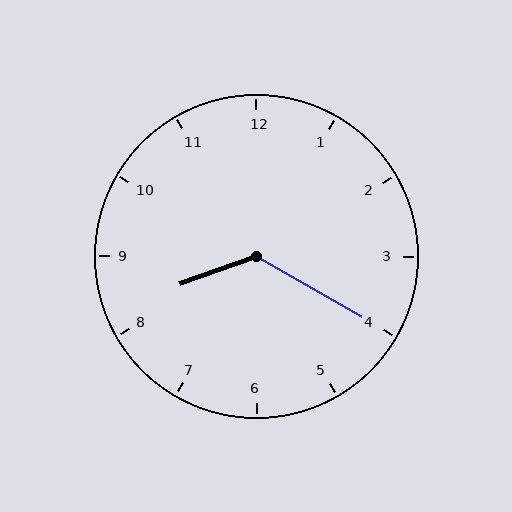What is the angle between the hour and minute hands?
Approximately 130 degrees.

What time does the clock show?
8:20.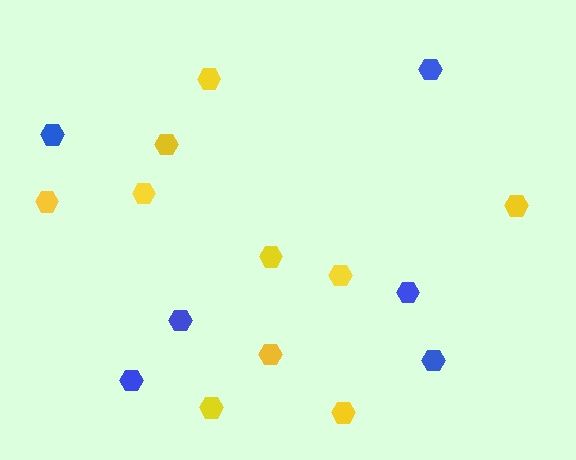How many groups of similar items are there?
There are 2 groups: one group of yellow hexagons (10) and one group of blue hexagons (6).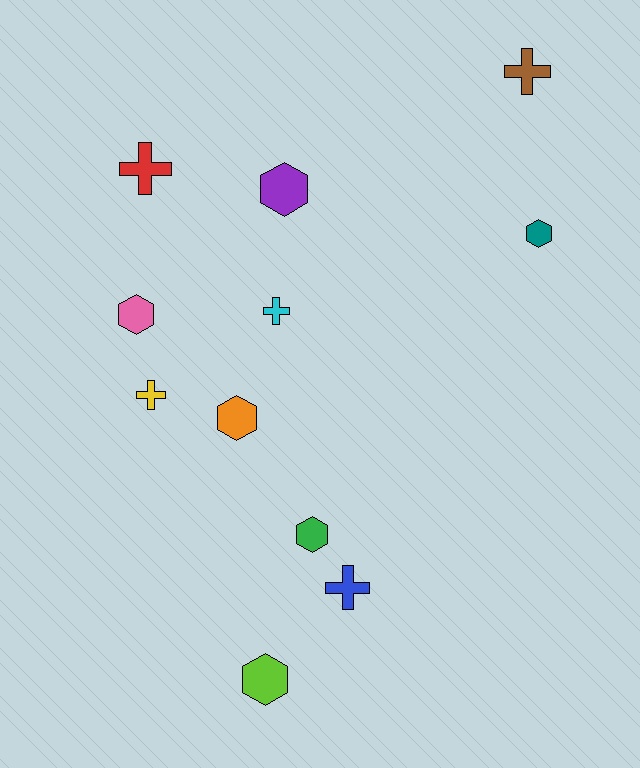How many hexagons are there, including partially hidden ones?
There are 6 hexagons.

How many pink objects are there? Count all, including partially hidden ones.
There is 1 pink object.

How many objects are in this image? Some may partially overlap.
There are 11 objects.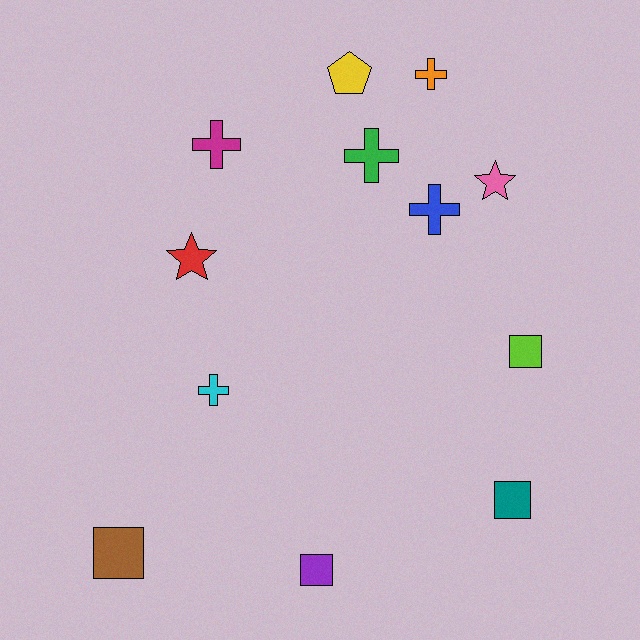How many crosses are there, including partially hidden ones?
There are 5 crosses.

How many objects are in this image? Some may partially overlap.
There are 12 objects.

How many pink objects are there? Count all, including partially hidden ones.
There is 1 pink object.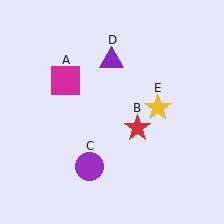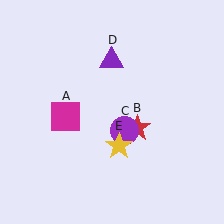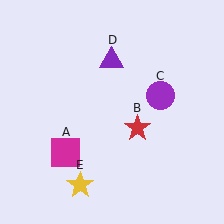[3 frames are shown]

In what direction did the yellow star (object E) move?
The yellow star (object E) moved down and to the left.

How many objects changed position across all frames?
3 objects changed position: magenta square (object A), purple circle (object C), yellow star (object E).